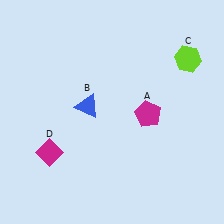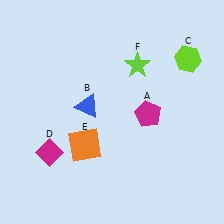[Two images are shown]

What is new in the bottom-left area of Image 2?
An orange square (E) was added in the bottom-left area of Image 2.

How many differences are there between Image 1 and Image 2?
There are 2 differences between the two images.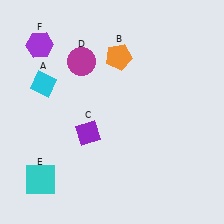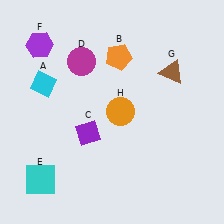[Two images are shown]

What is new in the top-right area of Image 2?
An orange circle (H) was added in the top-right area of Image 2.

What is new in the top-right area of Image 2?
A brown triangle (G) was added in the top-right area of Image 2.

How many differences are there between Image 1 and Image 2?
There are 2 differences between the two images.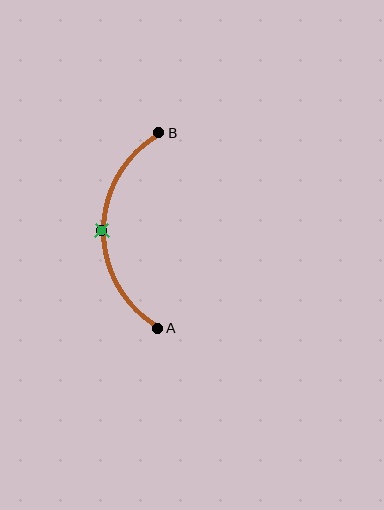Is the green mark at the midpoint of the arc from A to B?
Yes. The green mark lies on the arc at equal arc-length from both A and B — it is the arc midpoint.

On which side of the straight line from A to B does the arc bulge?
The arc bulges to the left of the straight line connecting A and B.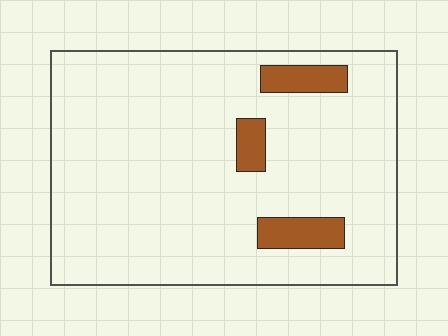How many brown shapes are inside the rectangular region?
3.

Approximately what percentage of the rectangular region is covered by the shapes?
Approximately 10%.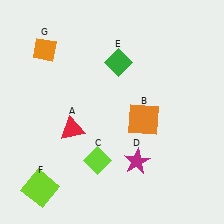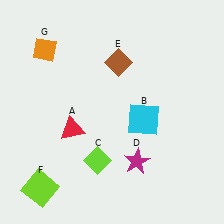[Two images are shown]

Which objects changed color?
B changed from orange to cyan. E changed from green to brown.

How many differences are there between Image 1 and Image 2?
There are 2 differences between the two images.